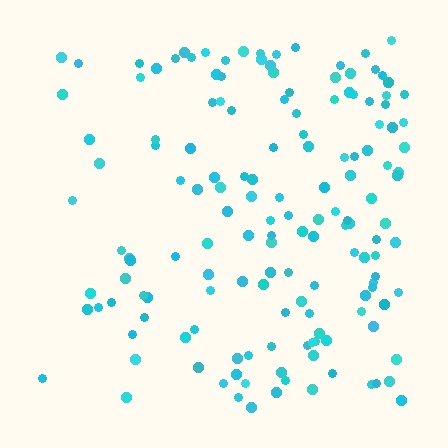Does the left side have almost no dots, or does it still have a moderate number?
Still a moderate number, just noticeably fewer than the right.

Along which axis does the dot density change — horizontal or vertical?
Horizontal.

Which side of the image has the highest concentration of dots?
The right.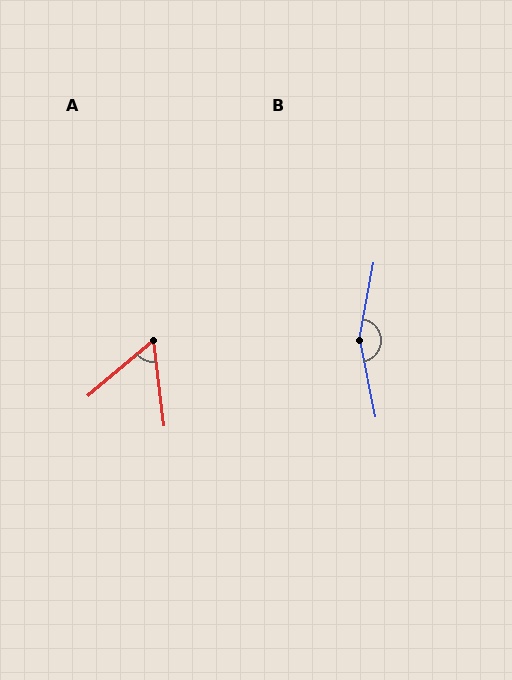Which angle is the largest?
B, at approximately 158 degrees.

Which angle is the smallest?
A, at approximately 57 degrees.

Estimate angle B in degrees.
Approximately 158 degrees.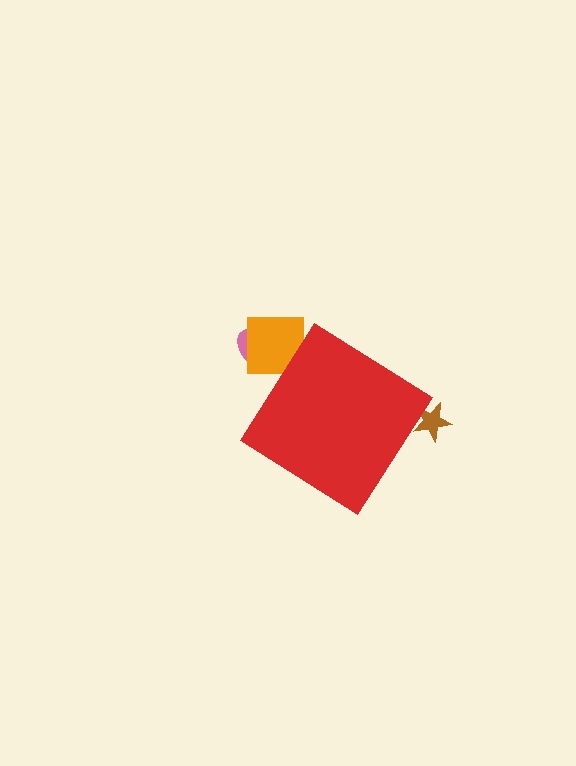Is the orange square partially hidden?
Yes, the orange square is partially hidden behind the red diamond.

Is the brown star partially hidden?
Yes, the brown star is partially hidden behind the red diamond.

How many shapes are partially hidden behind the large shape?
3 shapes are partially hidden.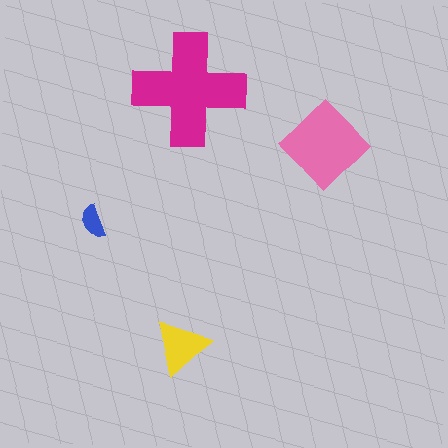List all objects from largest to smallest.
The magenta cross, the pink diamond, the yellow triangle, the blue semicircle.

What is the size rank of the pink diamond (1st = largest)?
2nd.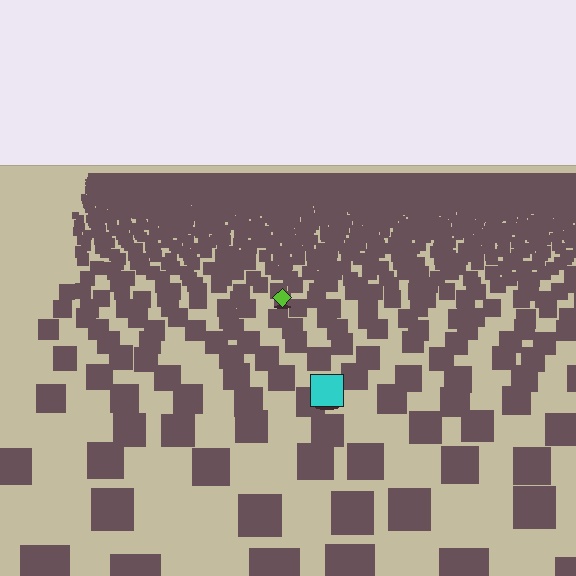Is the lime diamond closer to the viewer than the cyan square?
No. The cyan square is closer — you can tell from the texture gradient: the ground texture is coarser near it.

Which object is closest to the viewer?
The cyan square is closest. The texture marks near it are larger and more spread out.